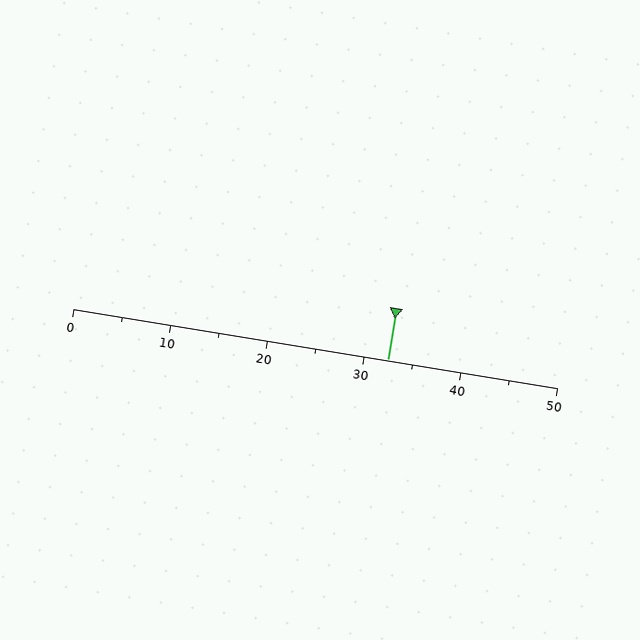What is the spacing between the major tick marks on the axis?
The major ticks are spaced 10 apart.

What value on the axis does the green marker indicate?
The marker indicates approximately 32.5.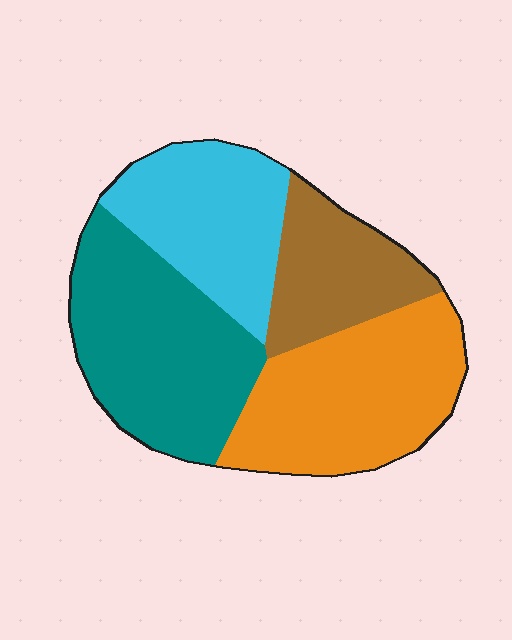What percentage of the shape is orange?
Orange takes up about one third (1/3) of the shape.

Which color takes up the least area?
Brown, at roughly 15%.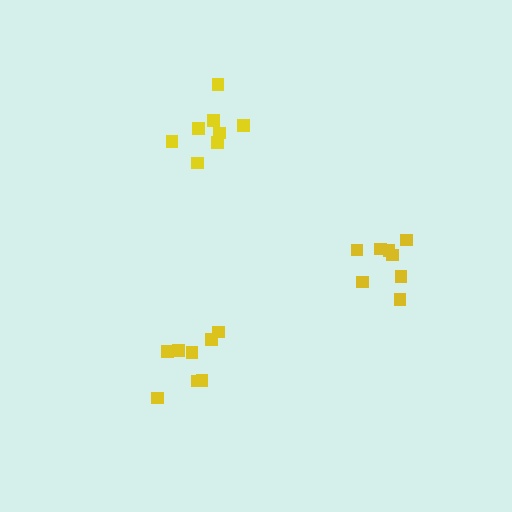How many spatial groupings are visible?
There are 3 spatial groupings.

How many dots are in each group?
Group 1: 8 dots, Group 2: 8 dots, Group 3: 8 dots (24 total).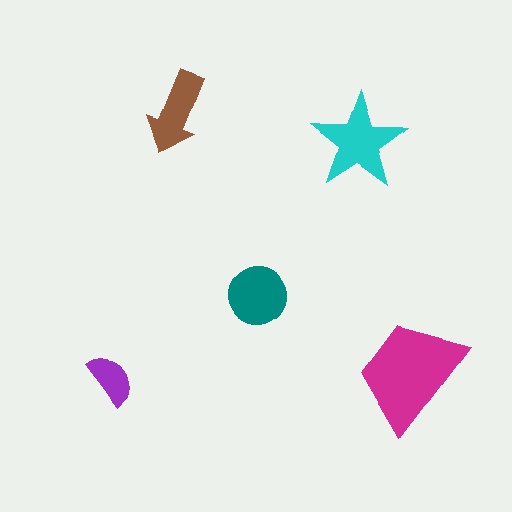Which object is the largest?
The magenta trapezoid.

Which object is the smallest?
The purple semicircle.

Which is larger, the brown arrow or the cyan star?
The cyan star.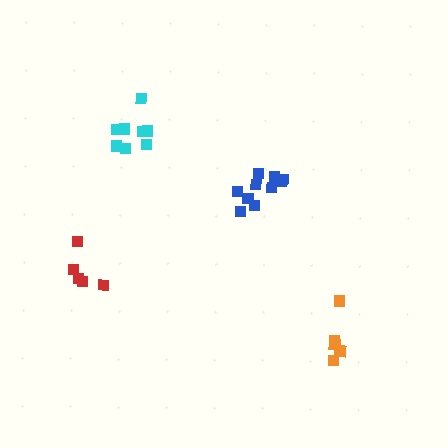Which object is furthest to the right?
The orange cluster is rightmost.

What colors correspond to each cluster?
The clusters are colored: cyan, blue, orange, red.